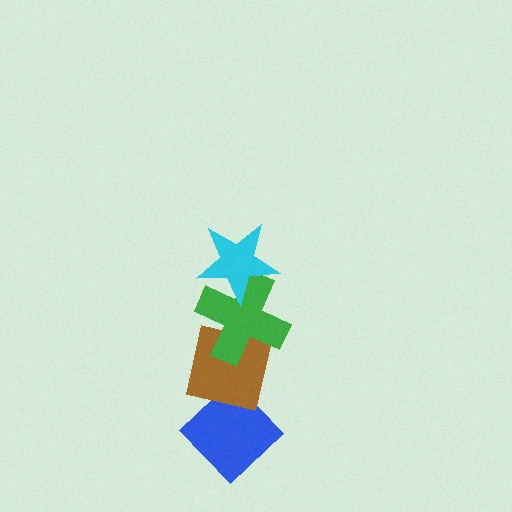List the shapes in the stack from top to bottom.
From top to bottom: the cyan star, the green cross, the brown square, the blue diamond.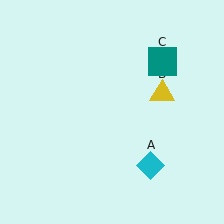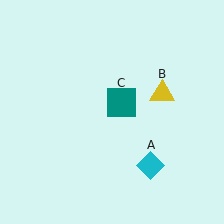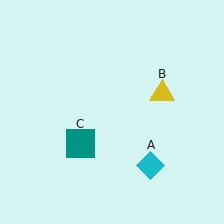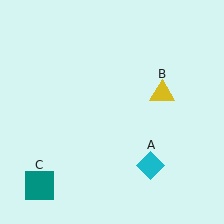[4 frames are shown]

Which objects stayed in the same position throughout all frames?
Cyan diamond (object A) and yellow triangle (object B) remained stationary.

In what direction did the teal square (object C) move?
The teal square (object C) moved down and to the left.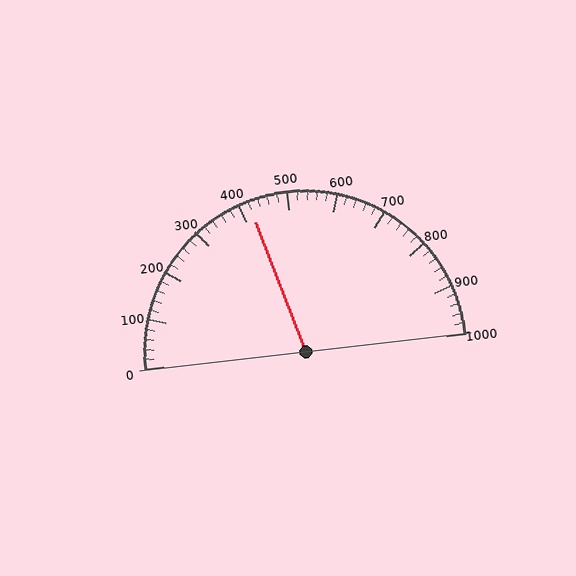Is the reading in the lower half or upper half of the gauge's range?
The reading is in the lower half of the range (0 to 1000).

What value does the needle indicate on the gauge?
The needle indicates approximately 420.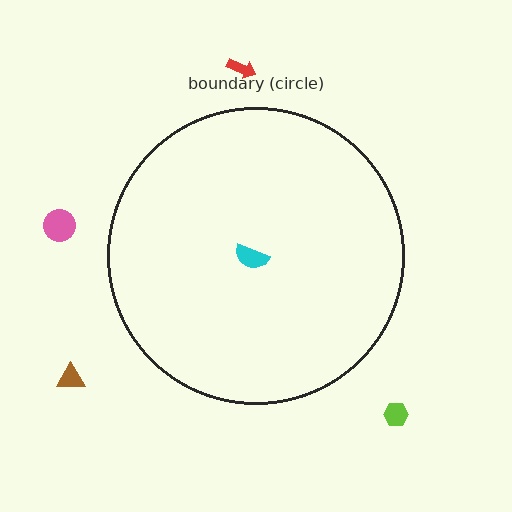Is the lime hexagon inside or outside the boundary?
Outside.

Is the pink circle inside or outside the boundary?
Outside.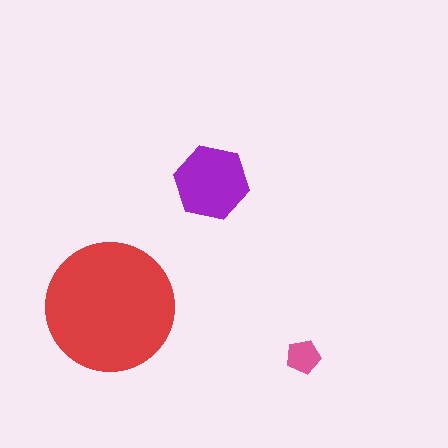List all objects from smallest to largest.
The pink pentagon, the purple hexagon, the red circle.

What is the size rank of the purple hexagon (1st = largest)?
2nd.